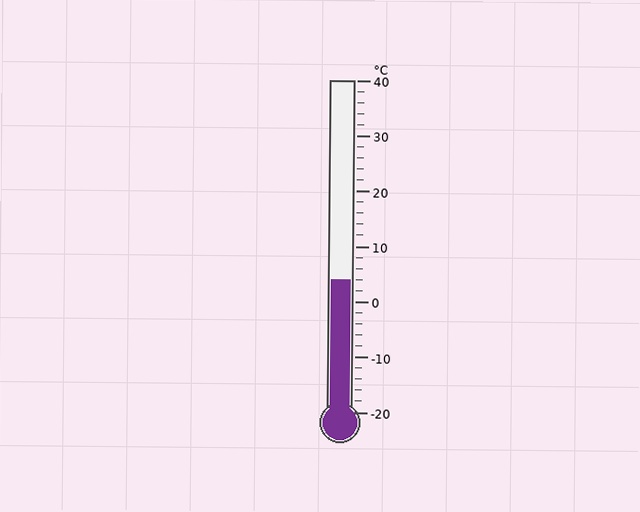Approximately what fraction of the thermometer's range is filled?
The thermometer is filled to approximately 40% of its range.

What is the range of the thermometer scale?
The thermometer scale ranges from -20°C to 40°C.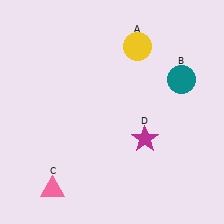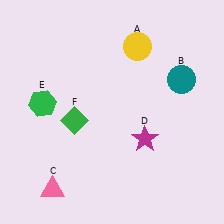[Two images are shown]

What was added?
A green hexagon (E), a green diamond (F) were added in Image 2.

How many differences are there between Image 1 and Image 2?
There are 2 differences between the two images.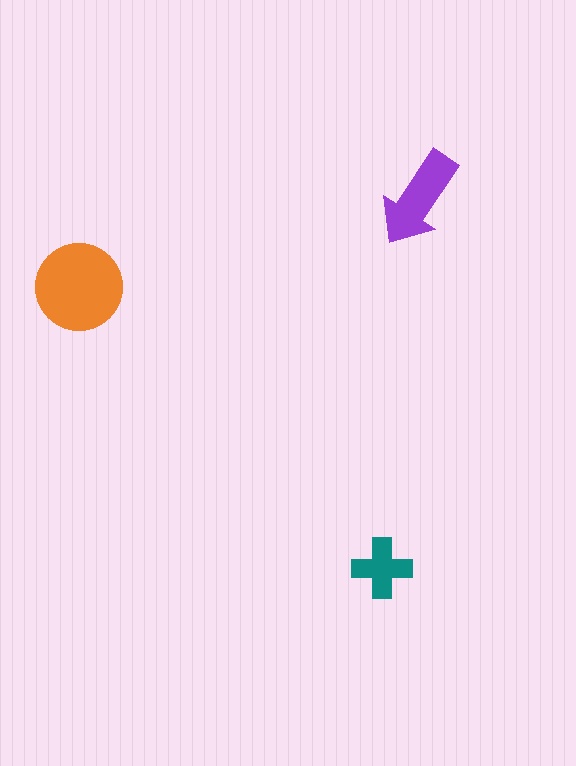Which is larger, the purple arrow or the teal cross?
The purple arrow.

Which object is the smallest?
The teal cross.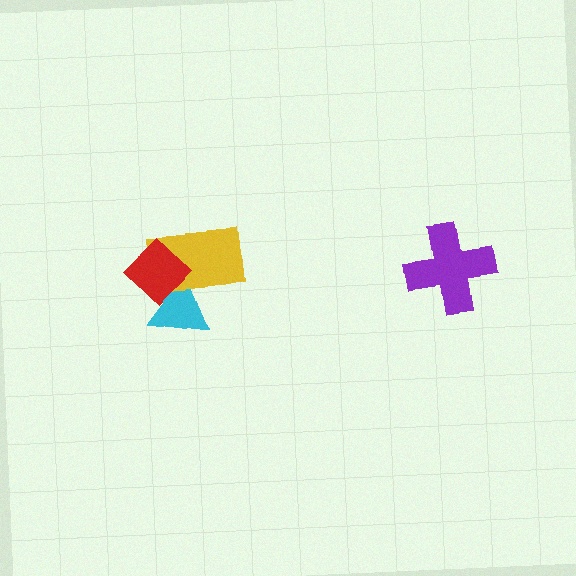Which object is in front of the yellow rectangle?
The red diamond is in front of the yellow rectangle.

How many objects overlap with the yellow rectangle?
2 objects overlap with the yellow rectangle.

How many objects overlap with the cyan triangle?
2 objects overlap with the cyan triangle.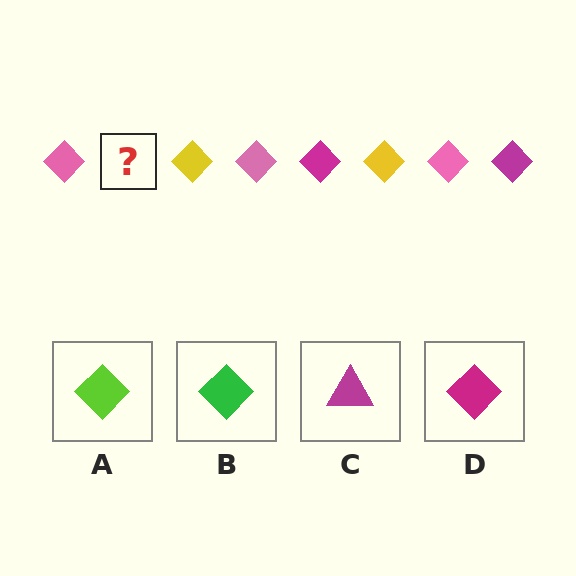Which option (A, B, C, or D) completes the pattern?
D.